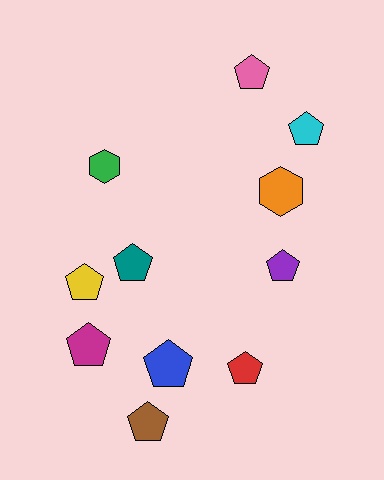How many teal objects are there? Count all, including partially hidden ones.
There is 1 teal object.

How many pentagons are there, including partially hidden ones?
There are 9 pentagons.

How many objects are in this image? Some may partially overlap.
There are 11 objects.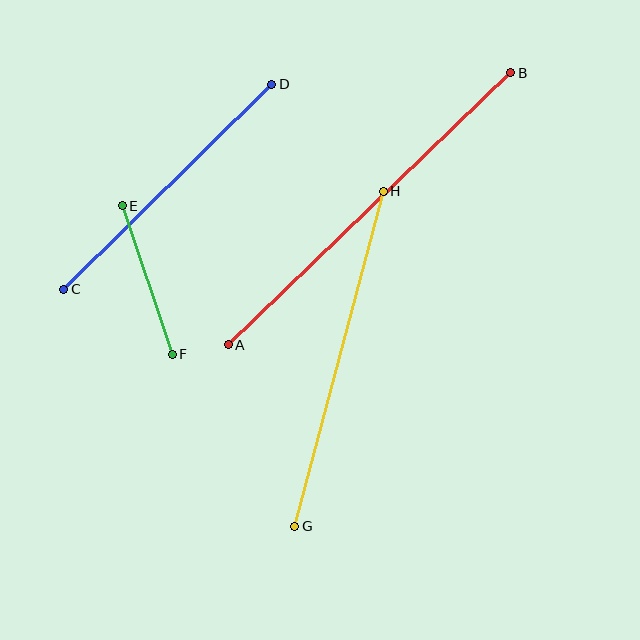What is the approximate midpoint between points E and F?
The midpoint is at approximately (147, 280) pixels.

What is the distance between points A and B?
The distance is approximately 392 pixels.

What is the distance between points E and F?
The distance is approximately 157 pixels.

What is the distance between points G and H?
The distance is approximately 346 pixels.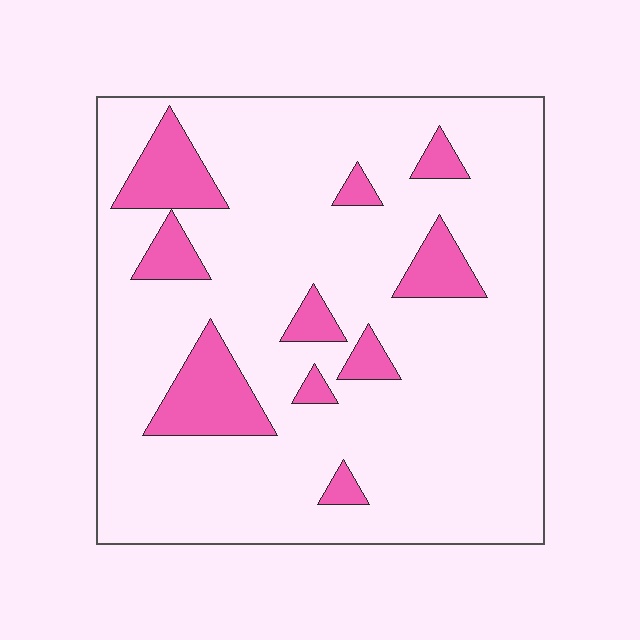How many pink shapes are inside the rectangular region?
10.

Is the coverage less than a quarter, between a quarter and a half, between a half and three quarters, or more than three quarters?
Less than a quarter.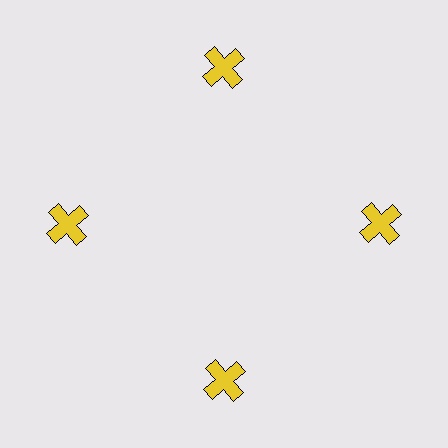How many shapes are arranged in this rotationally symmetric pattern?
There are 4 shapes, arranged in 4 groups of 1.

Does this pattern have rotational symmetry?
Yes, this pattern has 4-fold rotational symmetry. It looks the same after rotating 90 degrees around the center.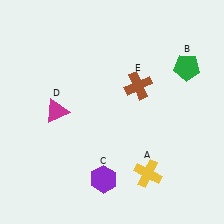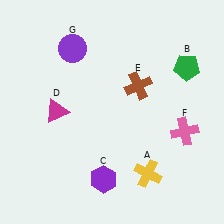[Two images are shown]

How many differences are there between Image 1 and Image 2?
There are 2 differences between the two images.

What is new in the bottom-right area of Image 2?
A pink cross (F) was added in the bottom-right area of Image 2.